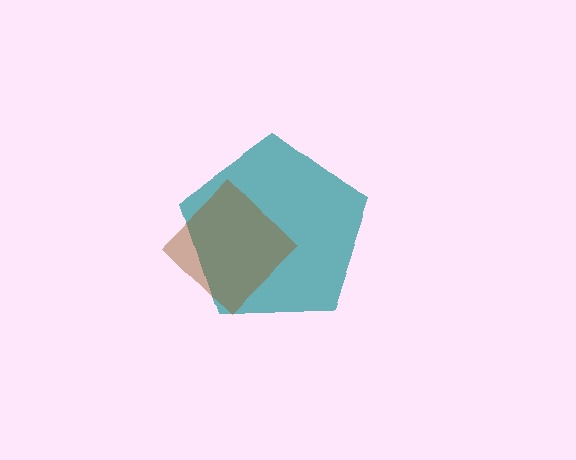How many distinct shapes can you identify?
There are 2 distinct shapes: a teal pentagon, a brown diamond.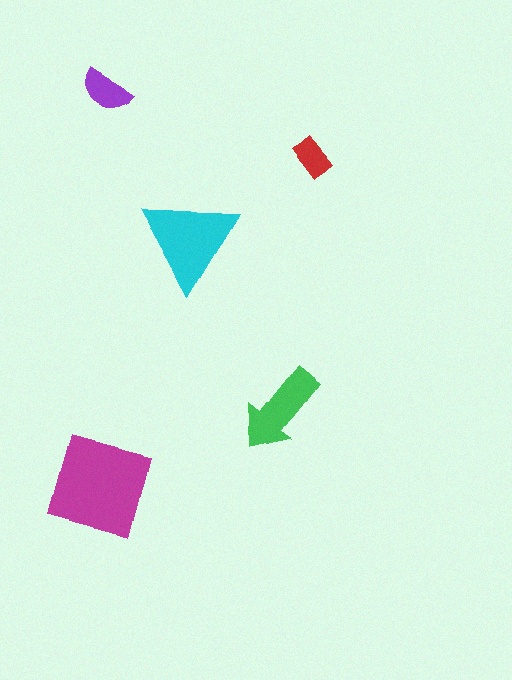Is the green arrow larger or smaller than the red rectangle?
Larger.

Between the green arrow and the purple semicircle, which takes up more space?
The green arrow.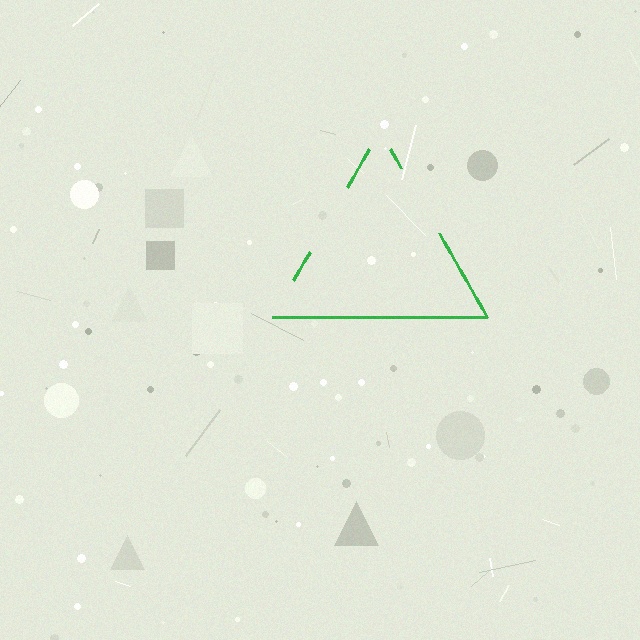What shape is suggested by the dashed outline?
The dashed outline suggests a triangle.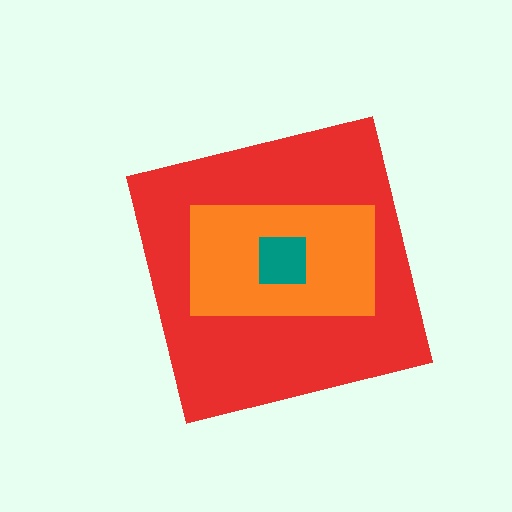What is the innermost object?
The teal square.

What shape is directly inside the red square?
The orange rectangle.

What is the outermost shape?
The red square.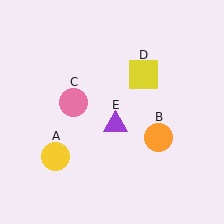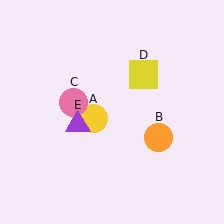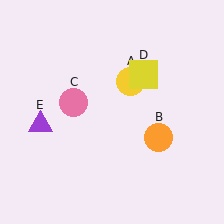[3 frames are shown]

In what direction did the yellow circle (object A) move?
The yellow circle (object A) moved up and to the right.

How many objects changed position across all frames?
2 objects changed position: yellow circle (object A), purple triangle (object E).